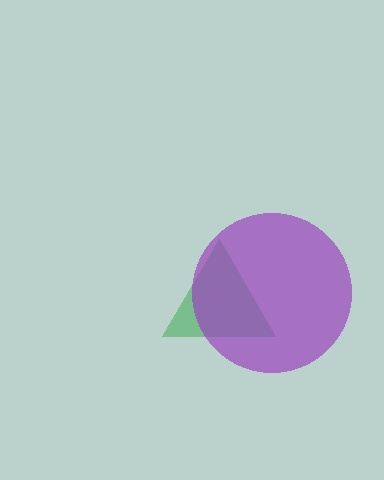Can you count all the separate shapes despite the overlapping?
Yes, there are 2 separate shapes.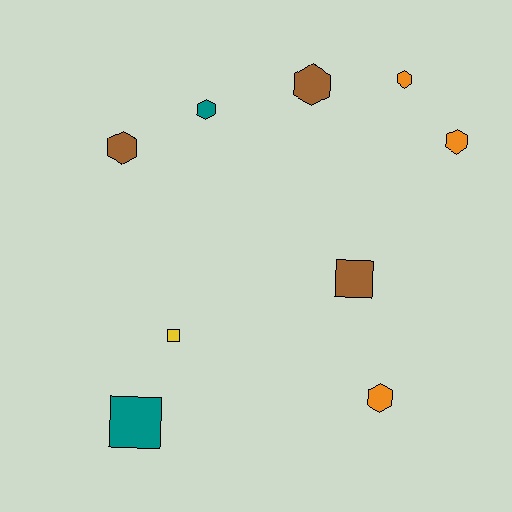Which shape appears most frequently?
Hexagon, with 6 objects.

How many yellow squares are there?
There is 1 yellow square.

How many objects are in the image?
There are 9 objects.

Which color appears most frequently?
Brown, with 3 objects.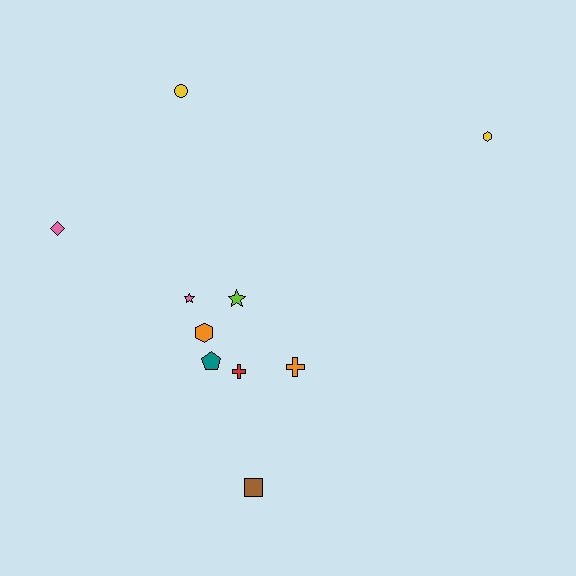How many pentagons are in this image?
There is 1 pentagon.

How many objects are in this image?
There are 10 objects.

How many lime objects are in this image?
There is 1 lime object.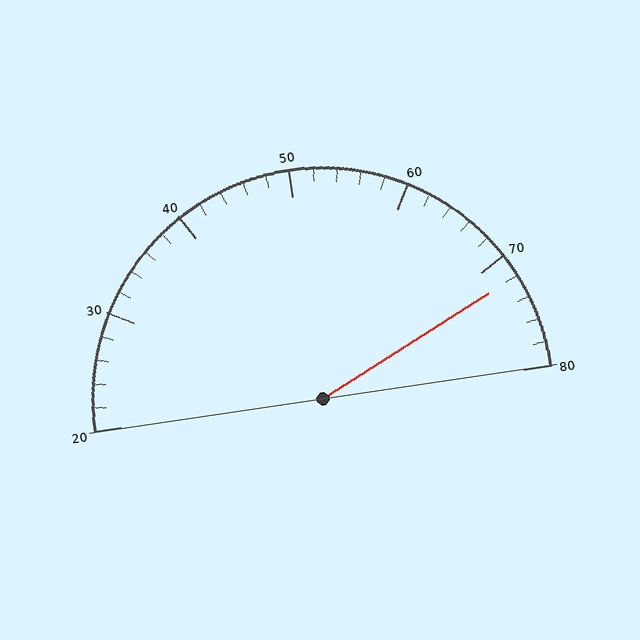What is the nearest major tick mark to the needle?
The nearest major tick mark is 70.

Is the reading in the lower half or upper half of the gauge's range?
The reading is in the upper half of the range (20 to 80).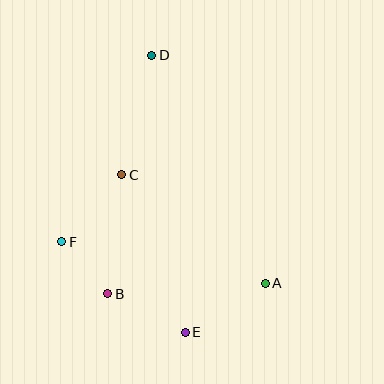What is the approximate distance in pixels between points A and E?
The distance between A and E is approximately 94 pixels.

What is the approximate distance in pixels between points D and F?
The distance between D and F is approximately 207 pixels.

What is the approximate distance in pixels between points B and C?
The distance between B and C is approximately 120 pixels.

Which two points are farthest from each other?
Points D and E are farthest from each other.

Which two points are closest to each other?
Points B and F are closest to each other.